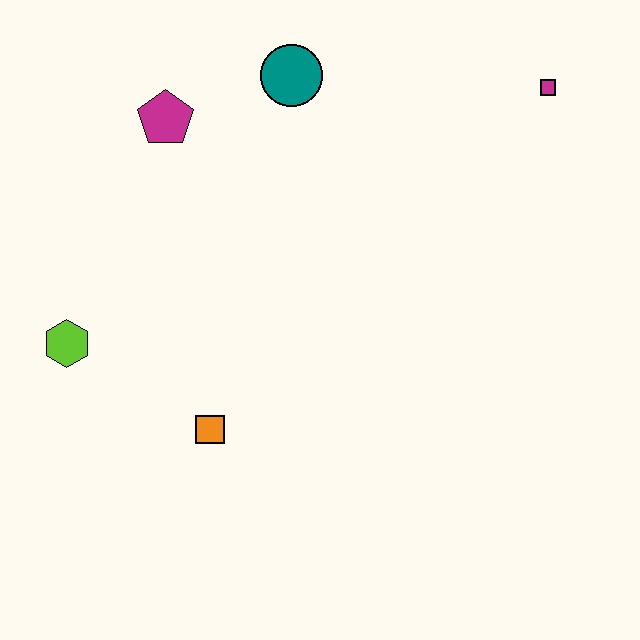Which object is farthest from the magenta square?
The lime hexagon is farthest from the magenta square.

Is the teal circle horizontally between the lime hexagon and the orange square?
No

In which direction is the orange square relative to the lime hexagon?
The orange square is to the right of the lime hexagon.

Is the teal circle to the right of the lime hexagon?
Yes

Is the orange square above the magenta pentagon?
No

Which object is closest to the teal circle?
The magenta pentagon is closest to the teal circle.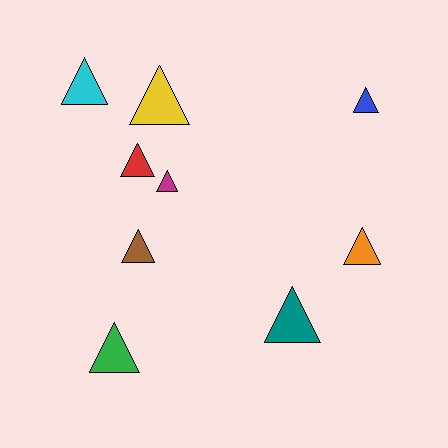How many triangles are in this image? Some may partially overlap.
There are 9 triangles.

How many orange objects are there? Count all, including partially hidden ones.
There is 1 orange object.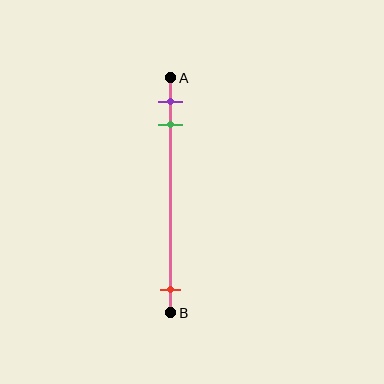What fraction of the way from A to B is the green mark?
The green mark is approximately 20% (0.2) of the way from A to B.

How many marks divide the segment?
There are 3 marks dividing the segment.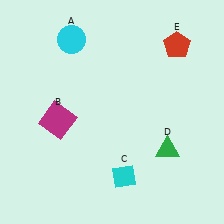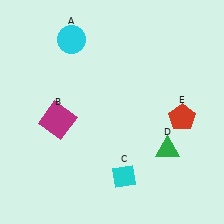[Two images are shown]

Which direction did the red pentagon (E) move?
The red pentagon (E) moved down.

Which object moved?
The red pentagon (E) moved down.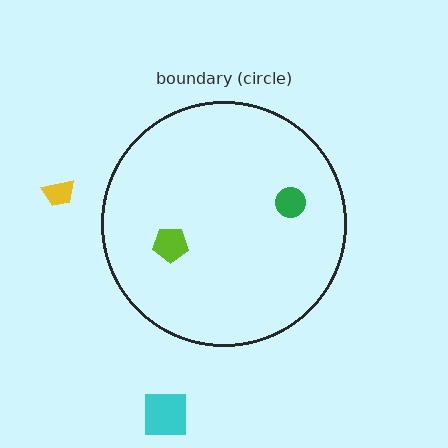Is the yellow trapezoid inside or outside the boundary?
Outside.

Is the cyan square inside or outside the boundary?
Outside.